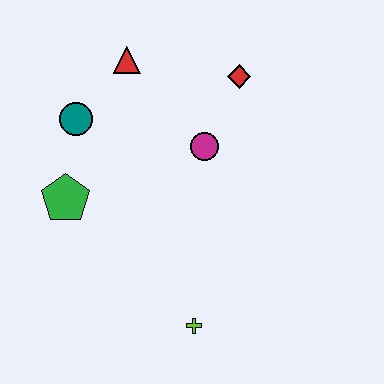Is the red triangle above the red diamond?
Yes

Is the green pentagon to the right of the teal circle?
No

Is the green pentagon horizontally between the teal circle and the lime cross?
No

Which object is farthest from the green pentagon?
The red diamond is farthest from the green pentagon.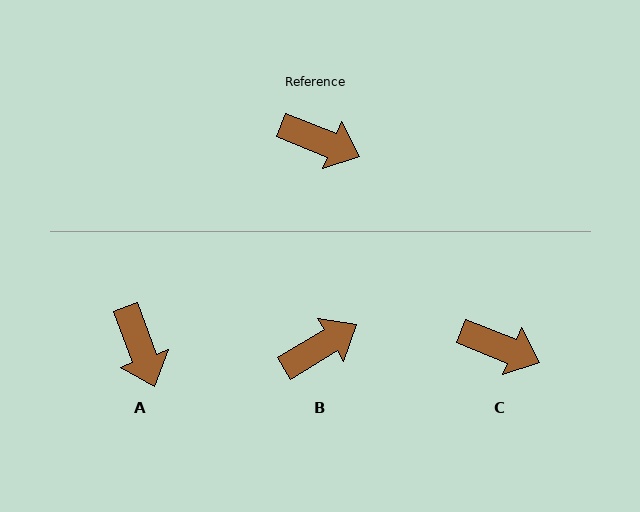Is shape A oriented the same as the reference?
No, it is off by about 49 degrees.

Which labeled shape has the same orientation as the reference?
C.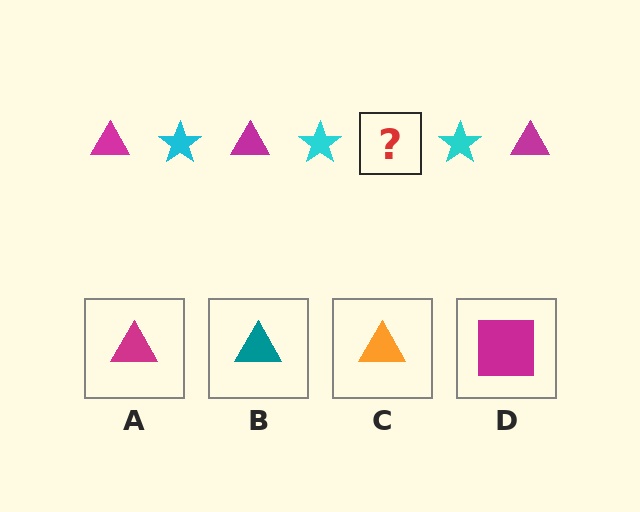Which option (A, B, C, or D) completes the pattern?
A.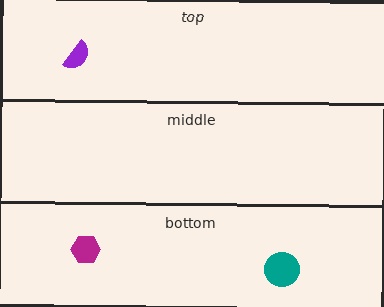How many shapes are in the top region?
1.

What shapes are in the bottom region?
The magenta hexagon, the teal circle.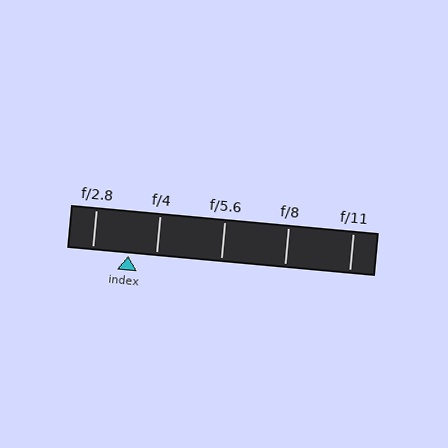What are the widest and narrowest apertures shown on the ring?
The widest aperture shown is f/2.8 and the narrowest is f/11.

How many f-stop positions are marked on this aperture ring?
There are 5 f-stop positions marked.